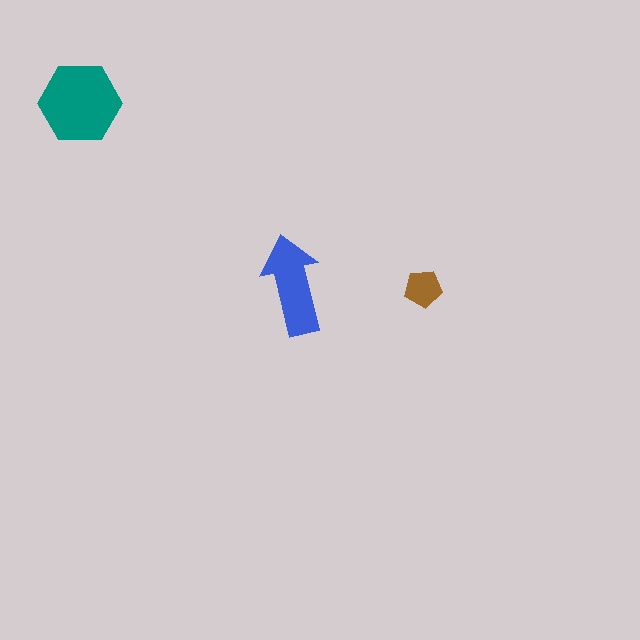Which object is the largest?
The teal hexagon.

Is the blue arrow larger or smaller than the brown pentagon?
Larger.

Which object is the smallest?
The brown pentagon.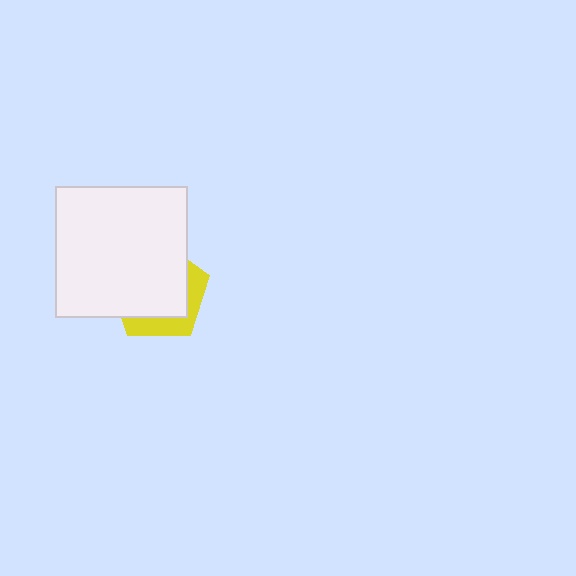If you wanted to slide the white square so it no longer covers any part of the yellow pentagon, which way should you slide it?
Slide it toward the upper-left — that is the most direct way to separate the two shapes.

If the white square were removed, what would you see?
You would see the complete yellow pentagon.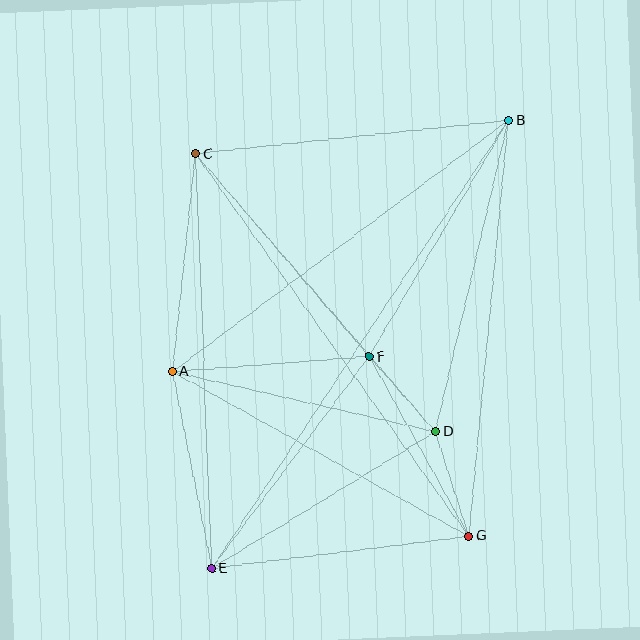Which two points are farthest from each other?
Points B and E are farthest from each other.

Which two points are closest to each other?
Points D and F are closest to each other.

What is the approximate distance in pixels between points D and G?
The distance between D and G is approximately 110 pixels.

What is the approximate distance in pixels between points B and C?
The distance between B and C is approximately 314 pixels.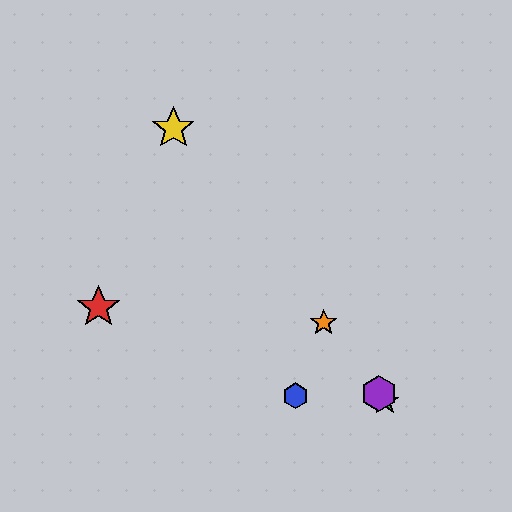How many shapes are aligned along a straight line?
4 shapes (the green star, the yellow star, the purple hexagon, the orange star) are aligned along a straight line.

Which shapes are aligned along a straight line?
The green star, the yellow star, the purple hexagon, the orange star are aligned along a straight line.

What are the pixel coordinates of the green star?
The green star is at (385, 402).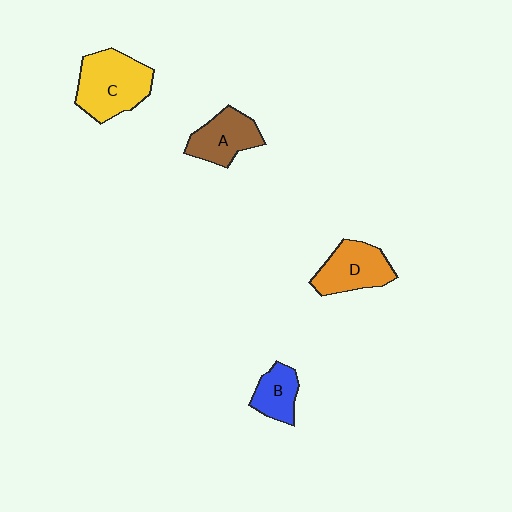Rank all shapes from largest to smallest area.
From largest to smallest: C (yellow), D (orange), A (brown), B (blue).